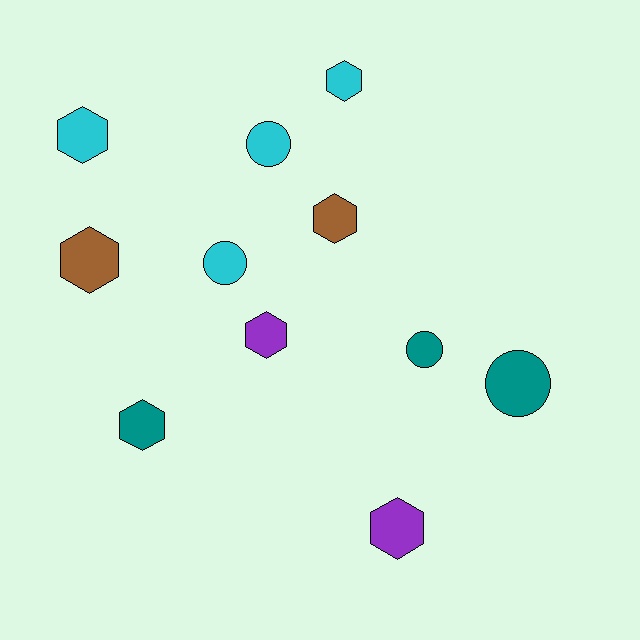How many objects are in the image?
There are 11 objects.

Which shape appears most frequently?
Hexagon, with 7 objects.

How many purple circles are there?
There are no purple circles.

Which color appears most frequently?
Cyan, with 4 objects.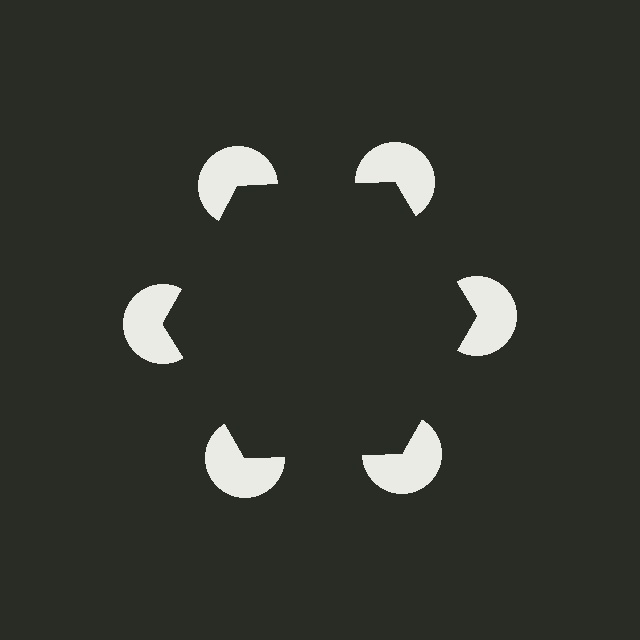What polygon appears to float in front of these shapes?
An illusory hexagon — its edges are inferred from the aligned wedge cuts in the pac-man discs, not physically drawn.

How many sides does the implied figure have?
6 sides.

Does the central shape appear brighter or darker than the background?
It typically appears slightly darker than the background, even though no actual brightness change is drawn.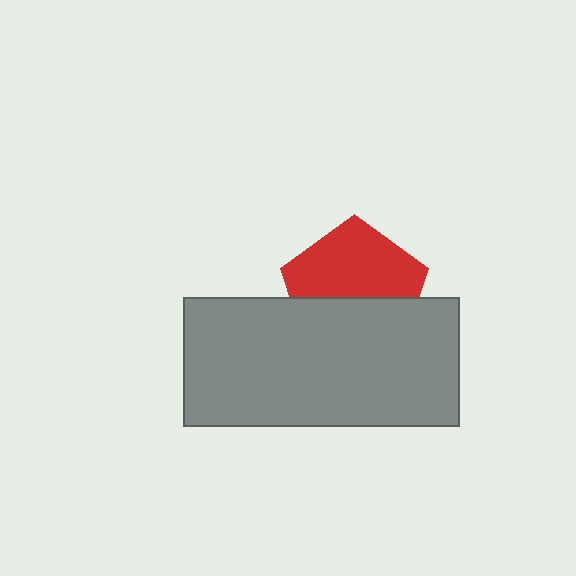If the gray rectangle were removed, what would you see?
You would see the complete red pentagon.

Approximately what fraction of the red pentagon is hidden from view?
Roughly 44% of the red pentagon is hidden behind the gray rectangle.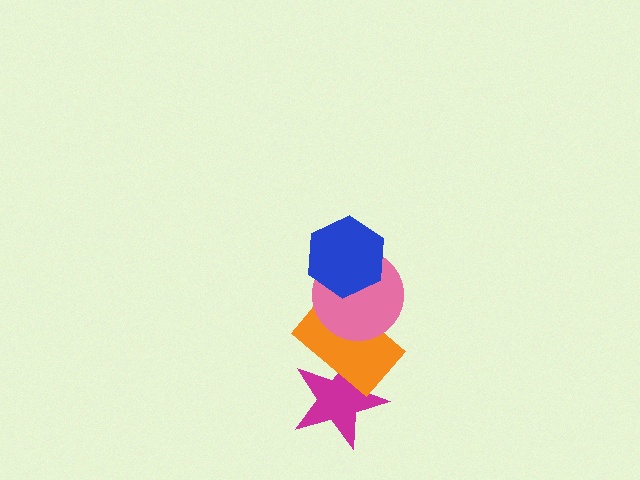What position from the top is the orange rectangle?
The orange rectangle is 3rd from the top.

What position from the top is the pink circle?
The pink circle is 2nd from the top.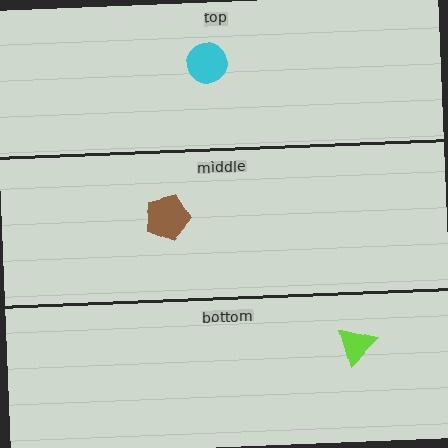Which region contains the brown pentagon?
The middle region.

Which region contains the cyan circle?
The top region.